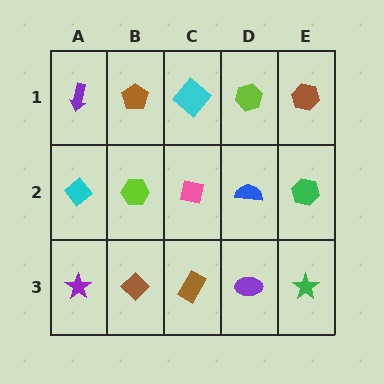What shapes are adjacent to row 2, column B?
A brown pentagon (row 1, column B), a brown diamond (row 3, column B), a cyan diamond (row 2, column A), a pink square (row 2, column C).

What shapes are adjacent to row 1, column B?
A lime hexagon (row 2, column B), a purple arrow (row 1, column A), a cyan diamond (row 1, column C).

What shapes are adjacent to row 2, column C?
A cyan diamond (row 1, column C), a brown rectangle (row 3, column C), a lime hexagon (row 2, column B), a blue semicircle (row 2, column D).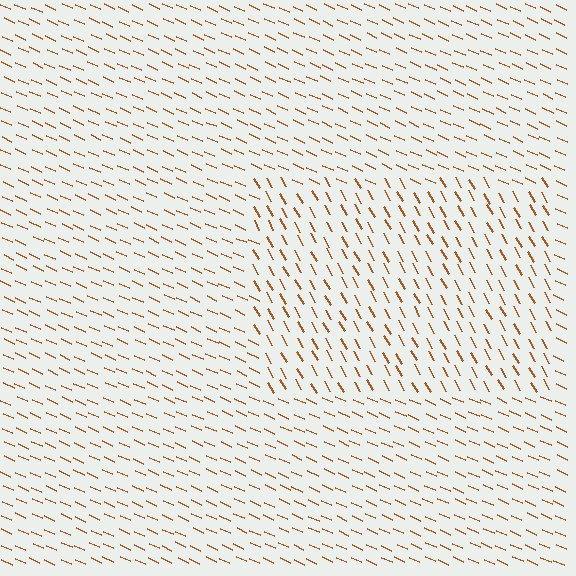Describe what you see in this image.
The image is filled with small brown line segments. A rectangle region in the image has lines oriented differently from the surrounding lines, creating a visible texture boundary.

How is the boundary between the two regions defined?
The boundary is defined purely by a change in line orientation (approximately 37 degrees difference). All lines are the same color and thickness.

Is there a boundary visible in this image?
Yes, there is a texture boundary formed by a change in line orientation.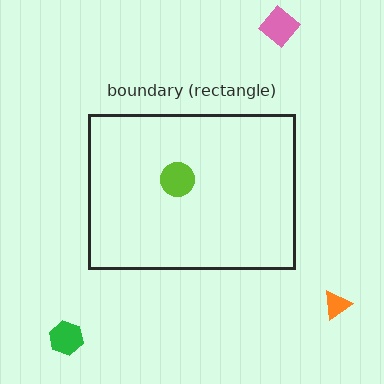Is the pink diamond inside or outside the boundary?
Outside.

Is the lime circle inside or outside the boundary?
Inside.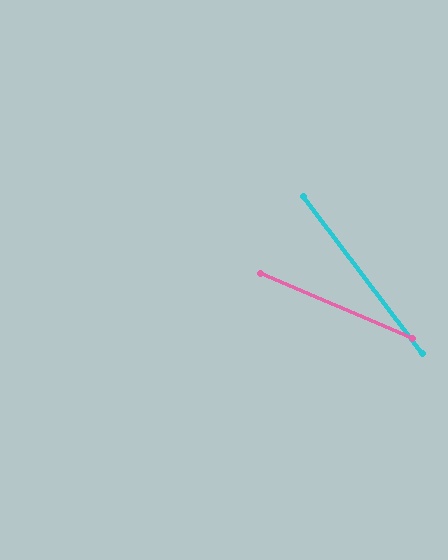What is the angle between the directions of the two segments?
Approximately 30 degrees.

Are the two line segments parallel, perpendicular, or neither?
Neither parallel nor perpendicular — they differ by about 30°.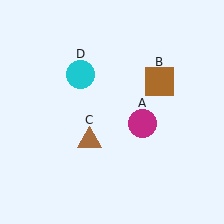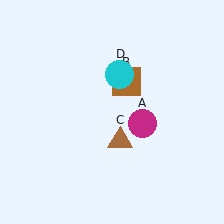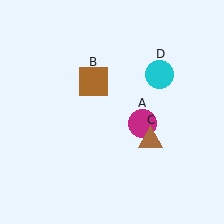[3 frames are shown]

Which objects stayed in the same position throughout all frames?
Magenta circle (object A) remained stationary.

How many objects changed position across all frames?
3 objects changed position: brown square (object B), brown triangle (object C), cyan circle (object D).